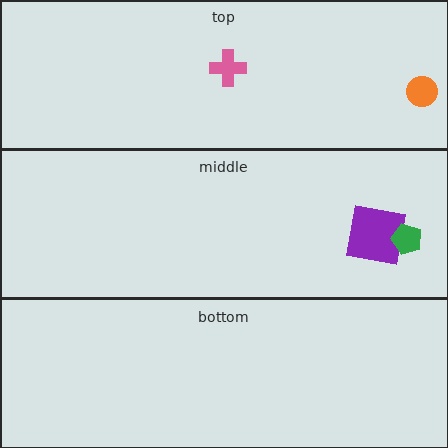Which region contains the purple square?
The middle region.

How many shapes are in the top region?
2.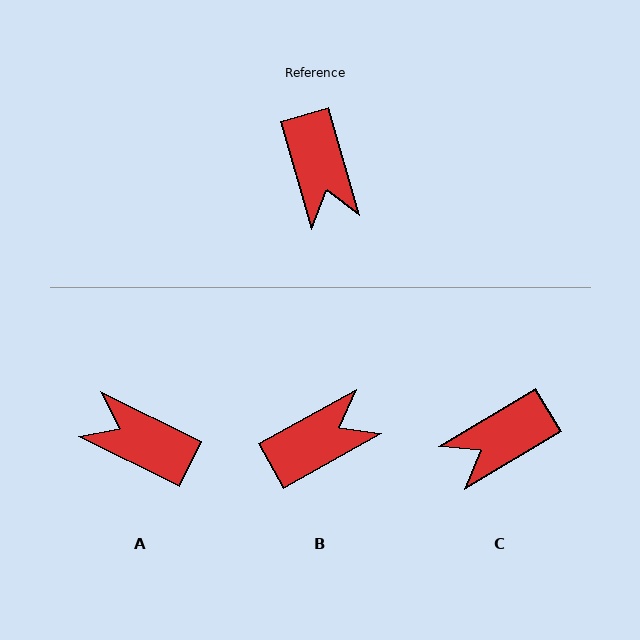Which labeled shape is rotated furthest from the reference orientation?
A, about 133 degrees away.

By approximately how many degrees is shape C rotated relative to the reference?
Approximately 75 degrees clockwise.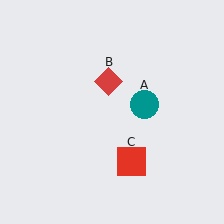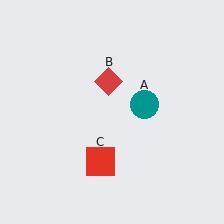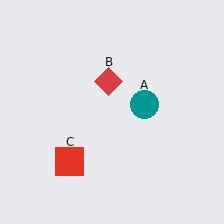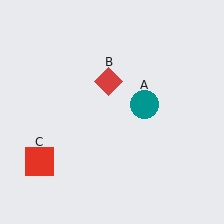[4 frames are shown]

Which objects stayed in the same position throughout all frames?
Teal circle (object A) and red diamond (object B) remained stationary.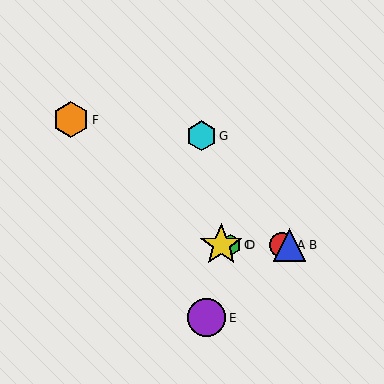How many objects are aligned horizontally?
4 objects (A, B, C, D) are aligned horizontally.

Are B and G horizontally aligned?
No, B is at y≈245 and G is at y≈136.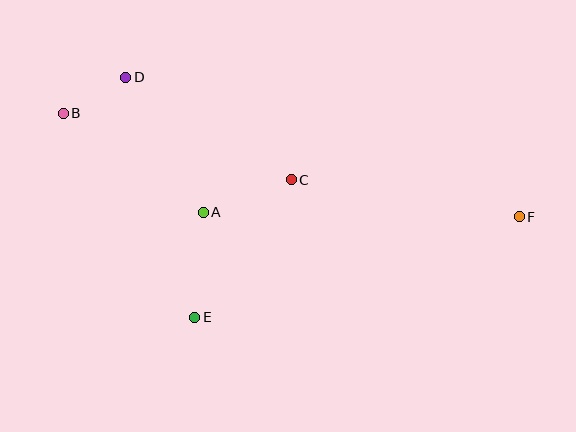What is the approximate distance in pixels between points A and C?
The distance between A and C is approximately 94 pixels.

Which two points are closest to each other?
Points B and D are closest to each other.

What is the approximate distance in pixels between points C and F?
The distance between C and F is approximately 231 pixels.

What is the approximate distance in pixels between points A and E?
The distance between A and E is approximately 105 pixels.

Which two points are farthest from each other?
Points B and F are farthest from each other.